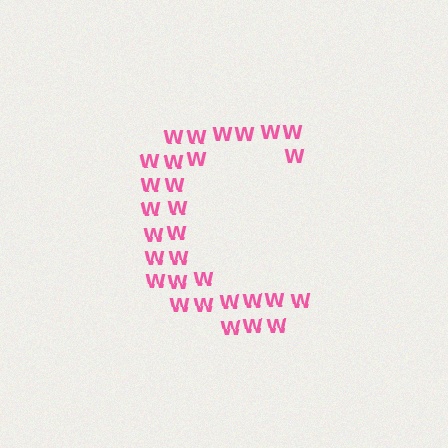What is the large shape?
The large shape is the letter C.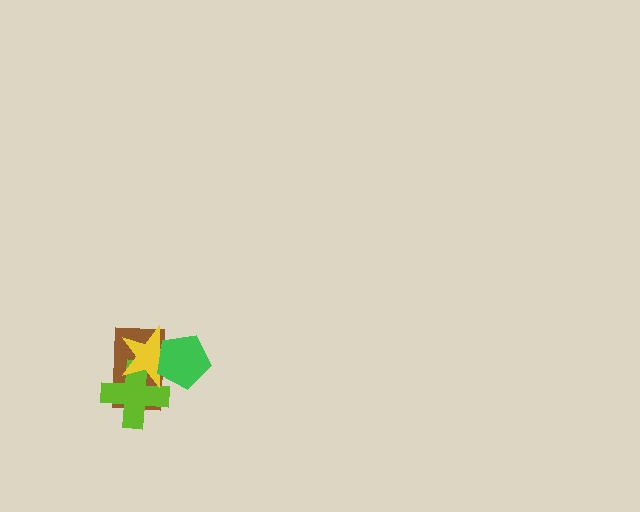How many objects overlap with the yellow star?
3 objects overlap with the yellow star.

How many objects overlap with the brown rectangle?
3 objects overlap with the brown rectangle.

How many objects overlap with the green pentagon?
2 objects overlap with the green pentagon.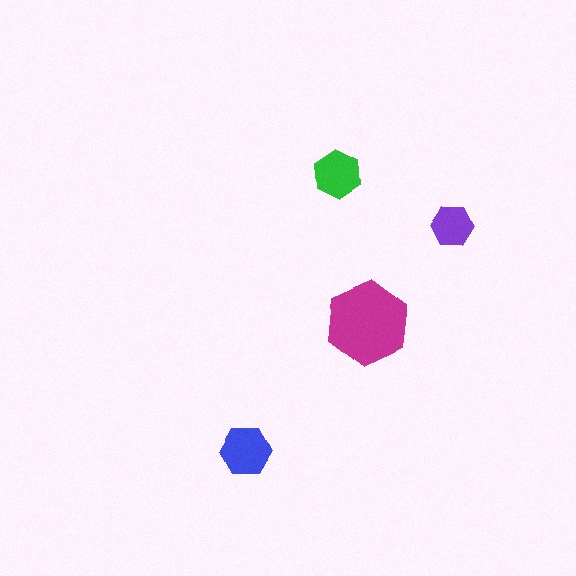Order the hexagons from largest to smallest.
the magenta one, the blue one, the green one, the purple one.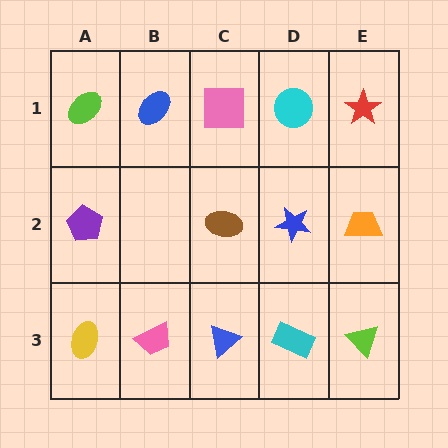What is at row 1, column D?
A cyan circle.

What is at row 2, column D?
A blue star.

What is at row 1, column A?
A lime ellipse.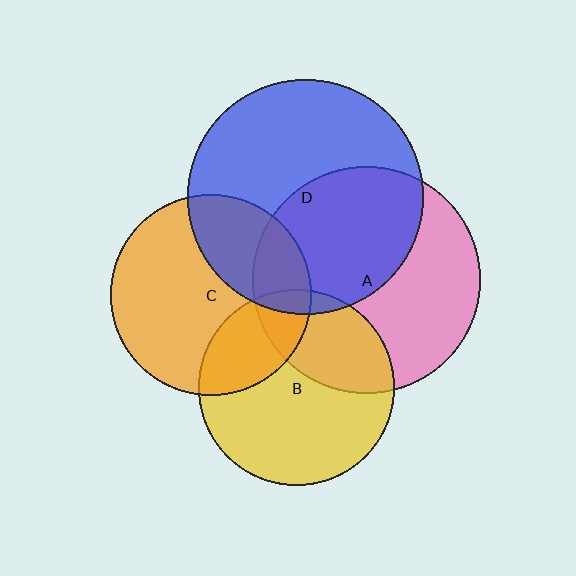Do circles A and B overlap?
Yes.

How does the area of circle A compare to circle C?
Approximately 1.3 times.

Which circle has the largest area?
Circle D (blue).